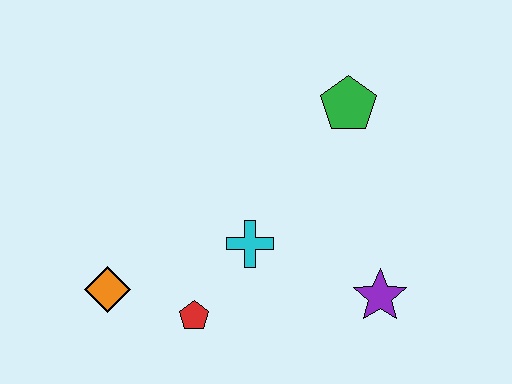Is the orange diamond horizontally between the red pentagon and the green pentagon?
No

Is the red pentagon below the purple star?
Yes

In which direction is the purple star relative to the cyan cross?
The purple star is to the right of the cyan cross.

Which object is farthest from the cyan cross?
The green pentagon is farthest from the cyan cross.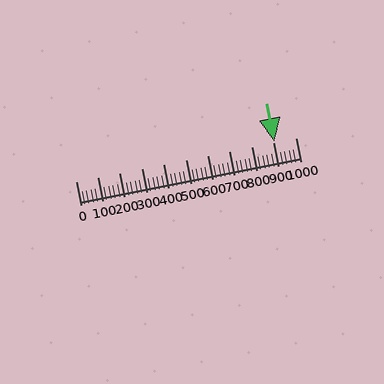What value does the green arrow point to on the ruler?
The green arrow points to approximately 906.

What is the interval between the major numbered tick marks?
The major tick marks are spaced 100 units apart.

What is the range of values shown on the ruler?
The ruler shows values from 0 to 1000.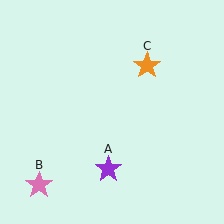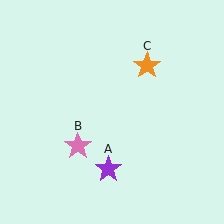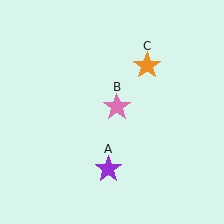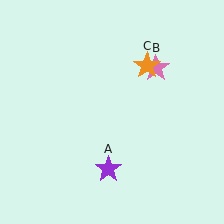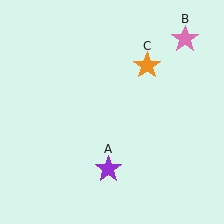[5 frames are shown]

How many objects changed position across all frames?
1 object changed position: pink star (object B).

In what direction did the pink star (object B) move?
The pink star (object B) moved up and to the right.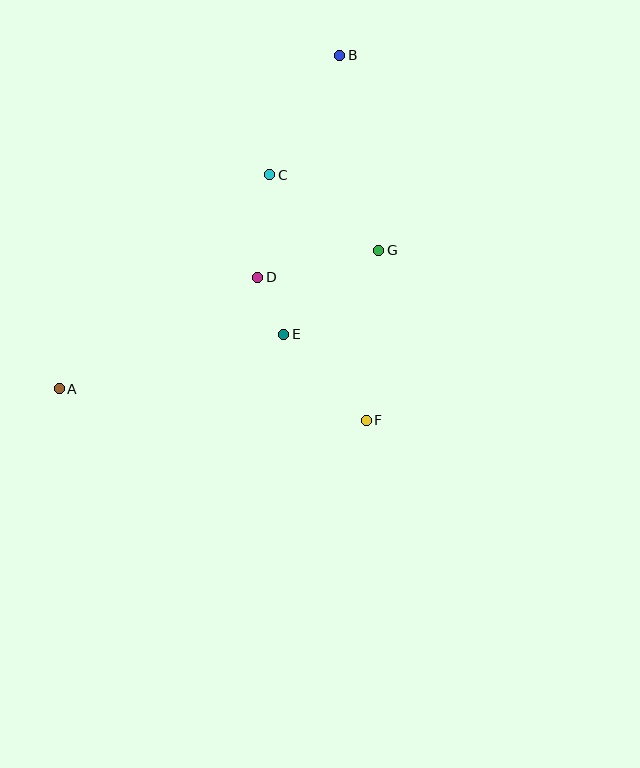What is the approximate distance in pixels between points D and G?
The distance between D and G is approximately 124 pixels.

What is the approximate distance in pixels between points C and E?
The distance between C and E is approximately 160 pixels.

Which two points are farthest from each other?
Points A and B are farthest from each other.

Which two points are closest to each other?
Points D and E are closest to each other.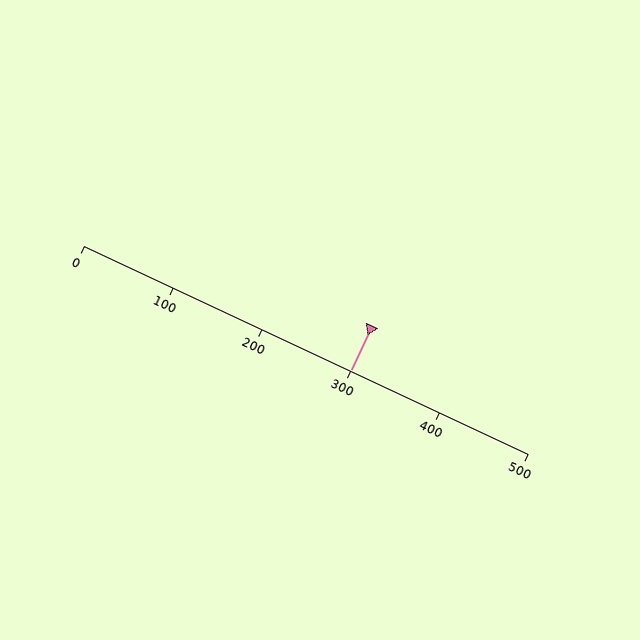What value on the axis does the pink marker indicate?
The marker indicates approximately 300.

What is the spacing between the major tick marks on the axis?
The major ticks are spaced 100 apart.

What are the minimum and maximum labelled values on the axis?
The axis runs from 0 to 500.